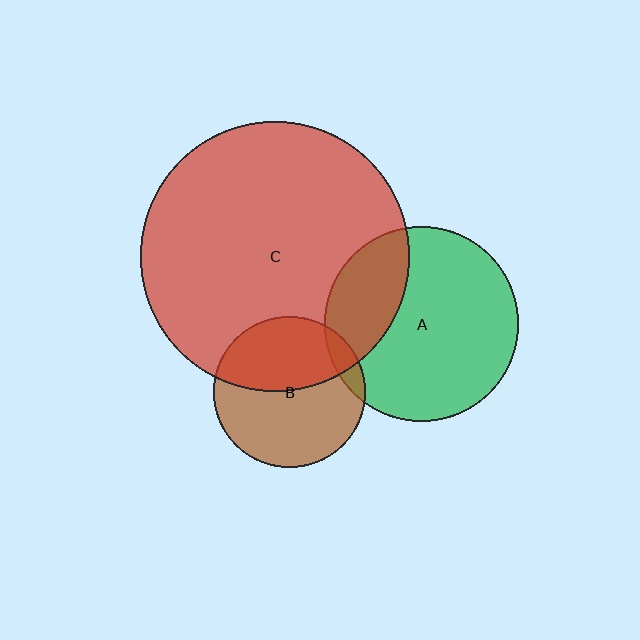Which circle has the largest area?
Circle C (red).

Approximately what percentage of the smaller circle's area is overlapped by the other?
Approximately 10%.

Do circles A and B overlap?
Yes.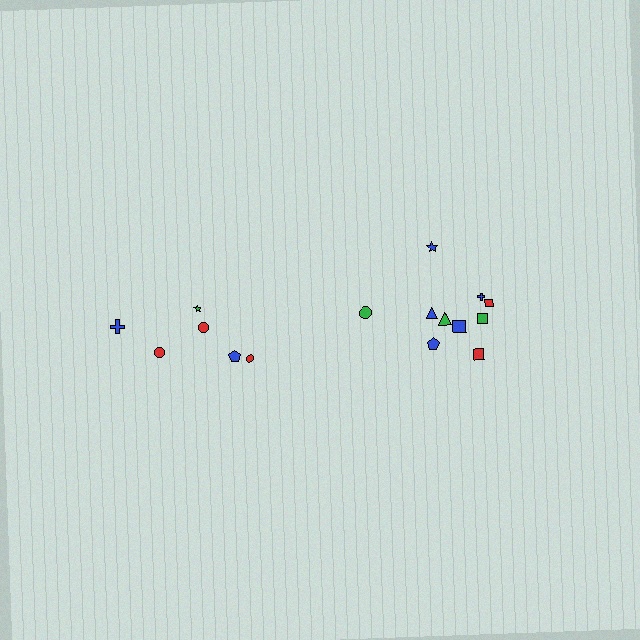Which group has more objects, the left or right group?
The right group.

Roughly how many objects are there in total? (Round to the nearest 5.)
Roughly 15 objects in total.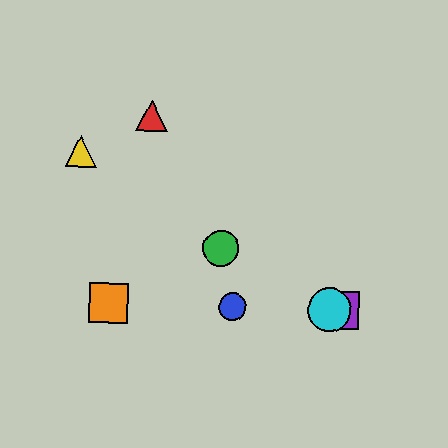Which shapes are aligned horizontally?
The blue circle, the purple square, the orange square, the cyan circle are aligned horizontally.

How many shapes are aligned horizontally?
4 shapes (the blue circle, the purple square, the orange square, the cyan circle) are aligned horizontally.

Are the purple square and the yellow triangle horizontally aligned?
No, the purple square is at y≈310 and the yellow triangle is at y≈151.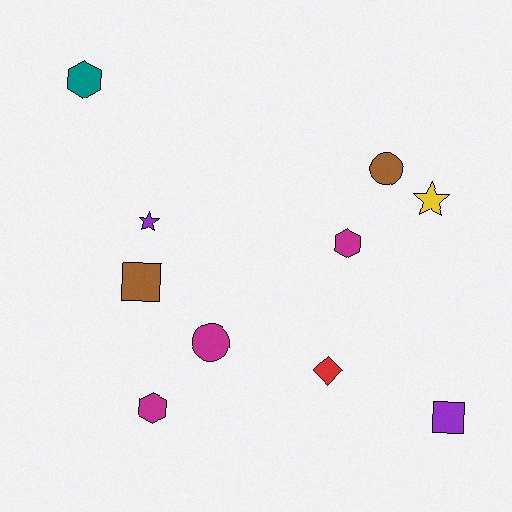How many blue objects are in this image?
There are no blue objects.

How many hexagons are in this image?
There are 3 hexagons.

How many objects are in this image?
There are 10 objects.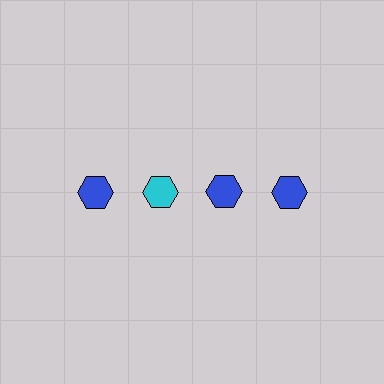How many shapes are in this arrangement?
There are 4 shapes arranged in a grid pattern.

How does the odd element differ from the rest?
It has a different color: cyan instead of blue.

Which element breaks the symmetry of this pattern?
The cyan hexagon in the top row, second from left column breaks the symmetry. All other shapes are blue hexagons.